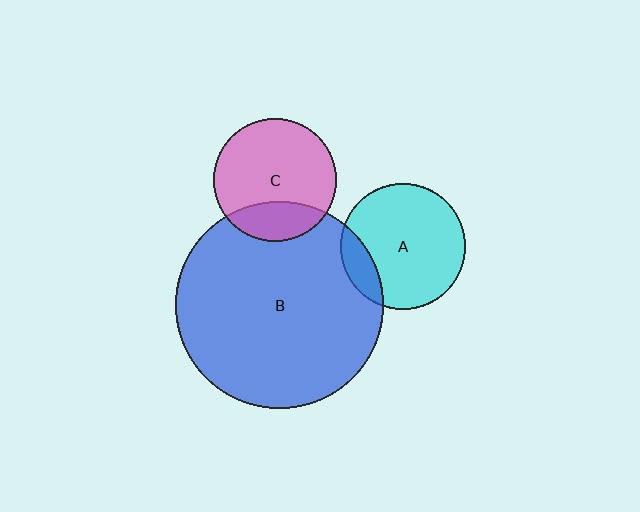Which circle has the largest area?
Circle B (blue).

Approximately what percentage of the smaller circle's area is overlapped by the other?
Approximately 25%.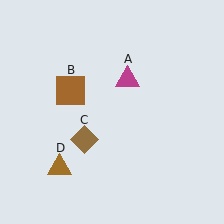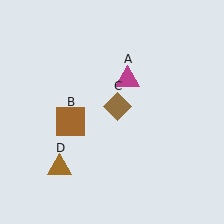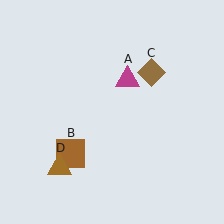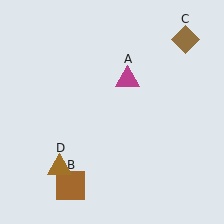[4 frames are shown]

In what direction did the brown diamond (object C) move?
The brown diamond (object C) moved up and to the right.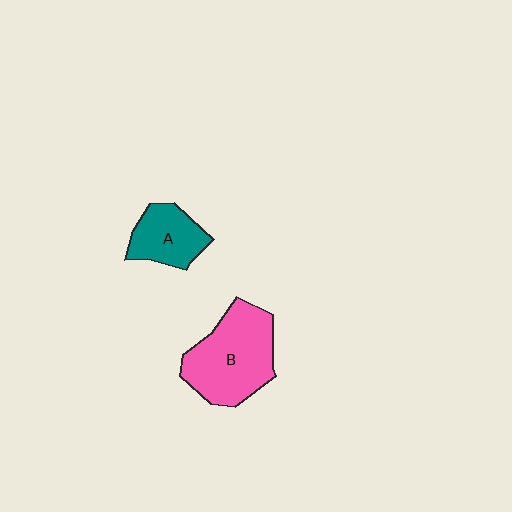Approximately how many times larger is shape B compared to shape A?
Approximately 1.8 times.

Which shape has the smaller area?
Shape A (teal).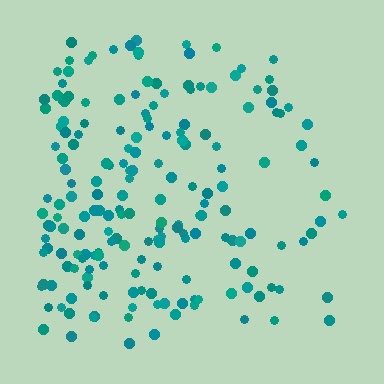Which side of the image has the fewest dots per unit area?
The right.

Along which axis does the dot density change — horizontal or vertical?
Horizontal.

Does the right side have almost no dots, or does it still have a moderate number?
Still a moderate number, just noticeably fewer than the left.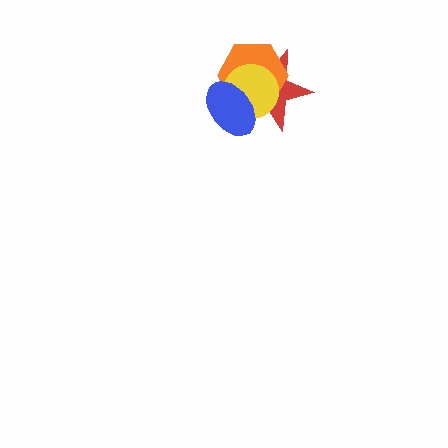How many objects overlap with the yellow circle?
3 objects overlap with the yellow circle.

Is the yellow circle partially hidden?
Yes, it is partially covered by another shape.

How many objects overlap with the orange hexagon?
3 objects overlap with the orange hexagon.